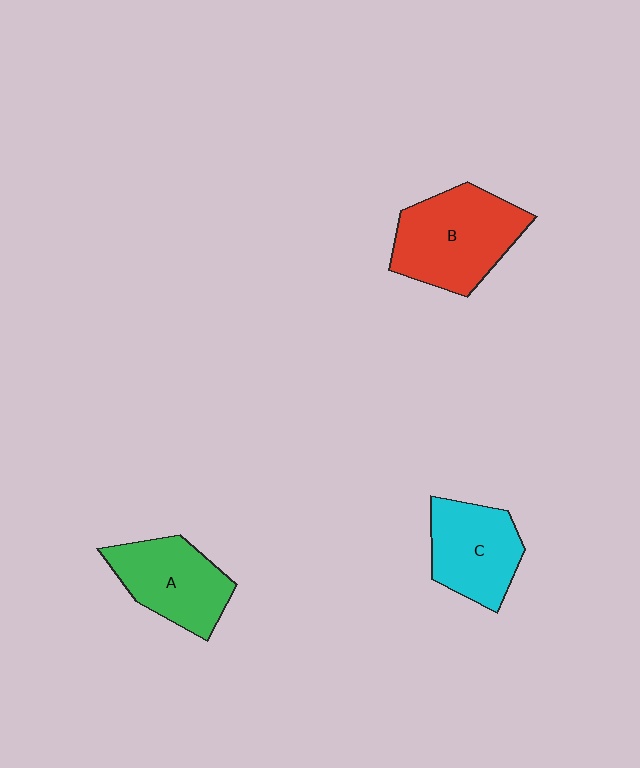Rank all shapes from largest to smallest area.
From largest to smallest: B (red), A (green), C (cyan).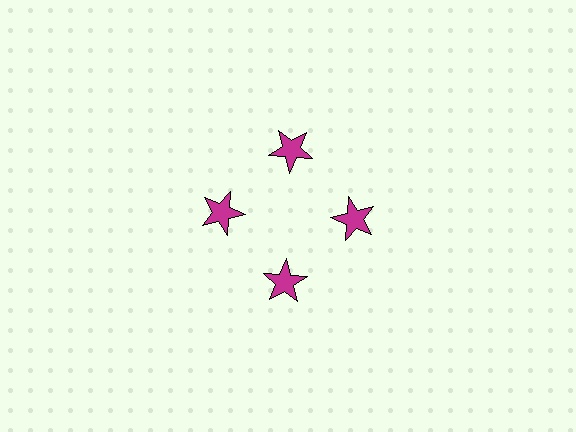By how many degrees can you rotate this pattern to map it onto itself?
The pattern maps onto itself every 90 degrees of rotation.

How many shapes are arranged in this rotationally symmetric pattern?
There are 4 shapes, arranged in 4 groups of 1.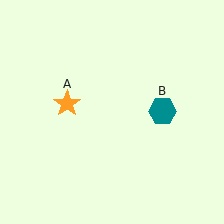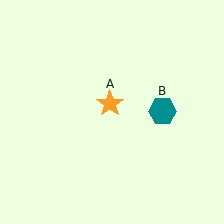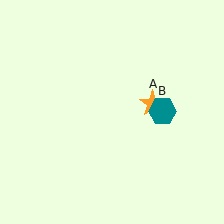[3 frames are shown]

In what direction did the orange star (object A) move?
The orange star (object A) moved right.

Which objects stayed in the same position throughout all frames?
Teal hexagon (object B) remained stationary.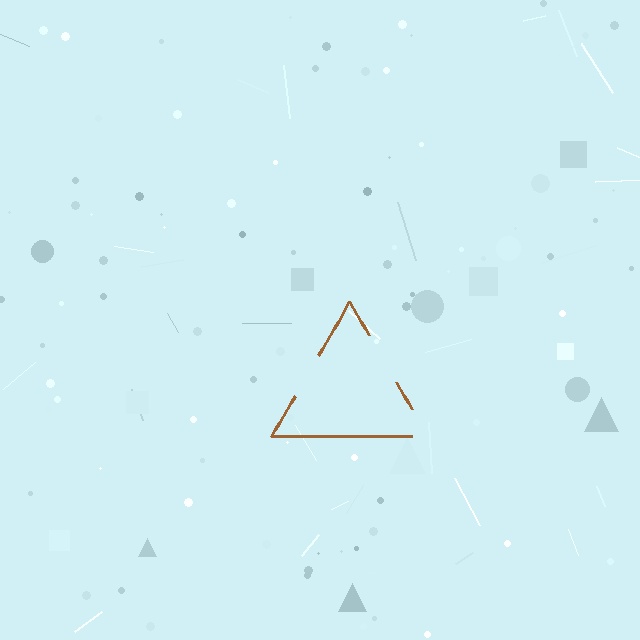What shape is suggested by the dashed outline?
The dashed outline suggests a triangle.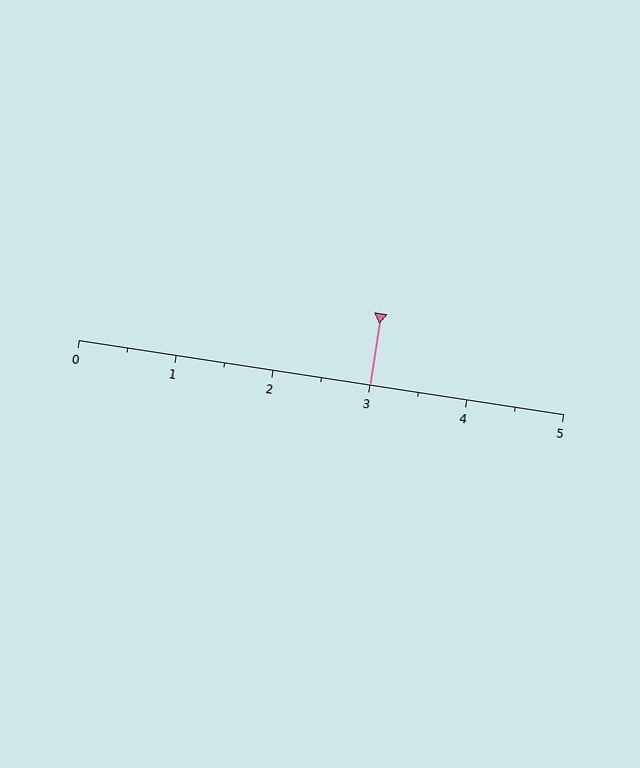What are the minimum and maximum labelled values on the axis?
The axis runs from 0 to 5.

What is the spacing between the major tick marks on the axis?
The major ticks are spaced 1 apart.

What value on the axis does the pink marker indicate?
The marker indicates approximately 3.